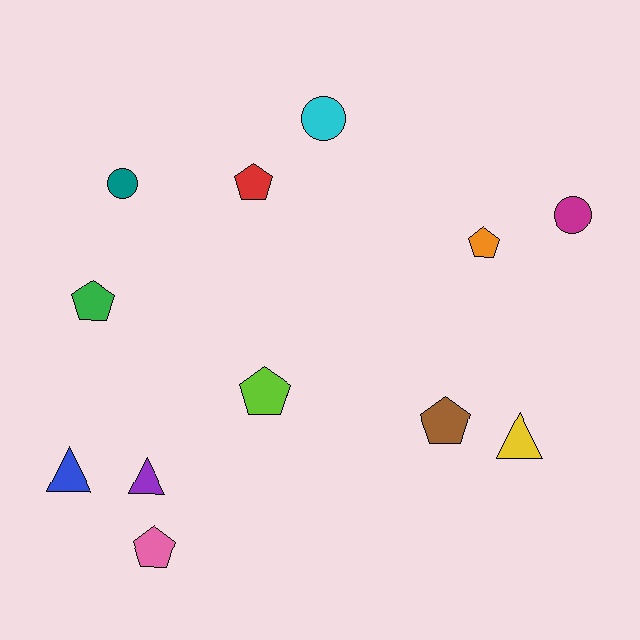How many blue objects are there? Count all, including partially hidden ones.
There is 1 blue object.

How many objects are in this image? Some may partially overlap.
There are 12 objects.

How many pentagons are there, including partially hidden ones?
There are 6 pentagons.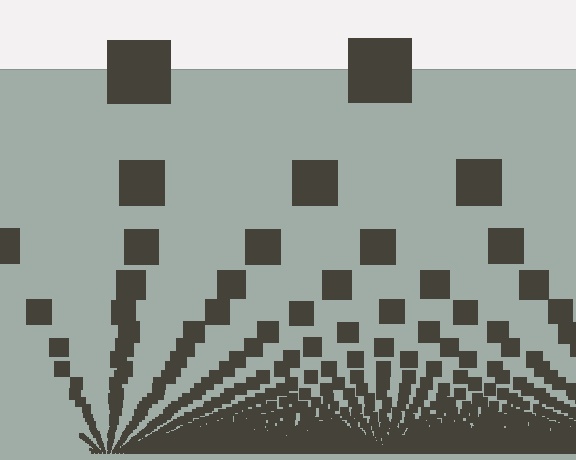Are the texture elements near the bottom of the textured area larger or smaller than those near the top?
Smaller. The gradient is inverted — elements near the bottom are smaller and denser.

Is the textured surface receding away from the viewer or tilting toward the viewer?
The surface appears to tilt toward the viewer. Texture elements get larger and sparser toward the top.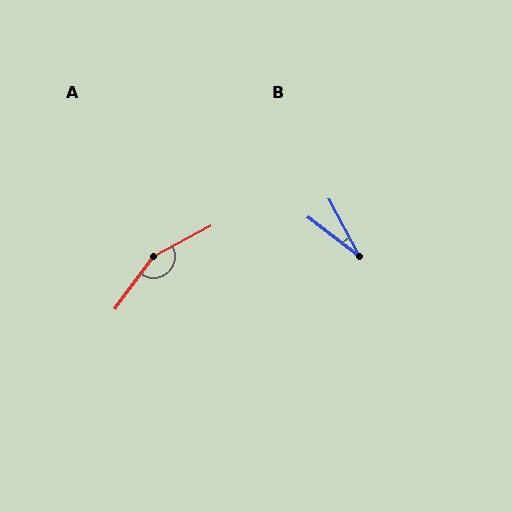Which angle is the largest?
A, at approximately 154 degrees.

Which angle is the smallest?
B, at approximately 25 degrees.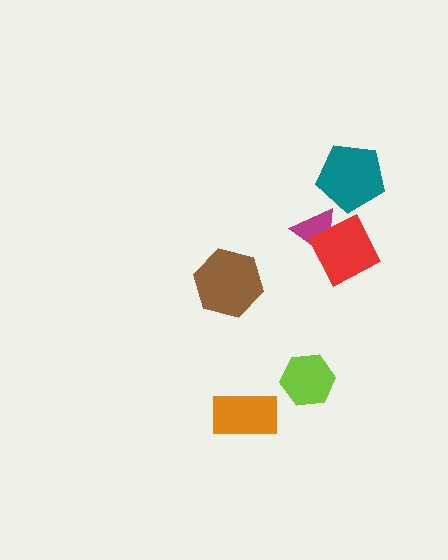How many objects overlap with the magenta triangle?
1 object overlaps with the magenta triangle.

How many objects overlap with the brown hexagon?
0 objects overlap with the brown hexagon.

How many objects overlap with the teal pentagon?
0 objects overlap with the teal pentagon.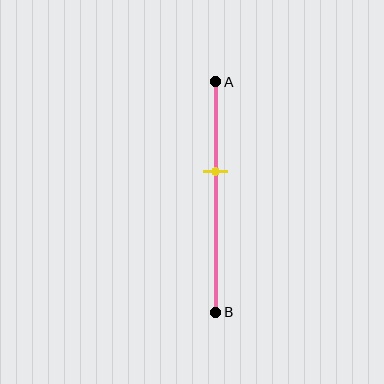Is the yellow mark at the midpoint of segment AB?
No, the mark is at about 40% from A, not at the 50% midpoint.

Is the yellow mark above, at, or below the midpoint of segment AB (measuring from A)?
The yellow mark is above the midpoint of segment AB.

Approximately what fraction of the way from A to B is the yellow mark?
The yellow mark is approximately 40% of the way from A to B.